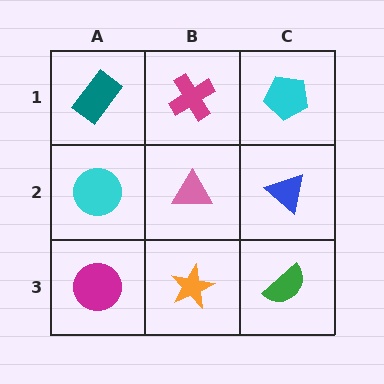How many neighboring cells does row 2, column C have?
3.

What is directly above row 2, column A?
A teal rectangle.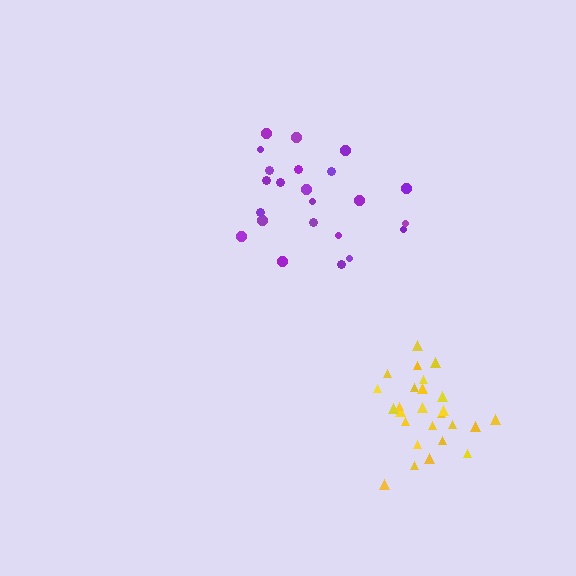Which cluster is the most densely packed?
Yellow.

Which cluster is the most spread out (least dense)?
Purple.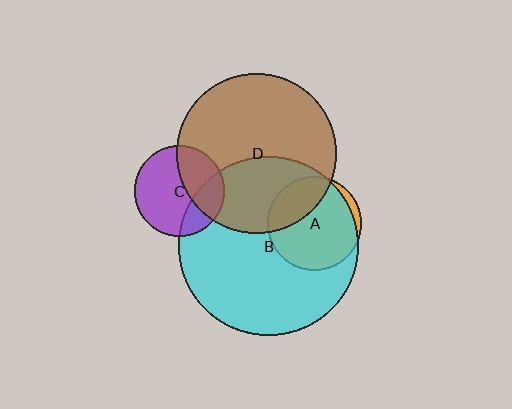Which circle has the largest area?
Circle B (cyan).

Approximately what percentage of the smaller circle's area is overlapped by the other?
Approximately 35%.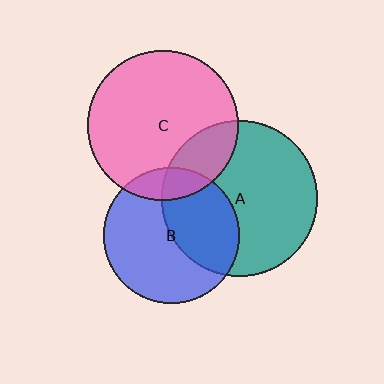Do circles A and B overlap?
Yes.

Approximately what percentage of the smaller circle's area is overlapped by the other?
Approximately 40%.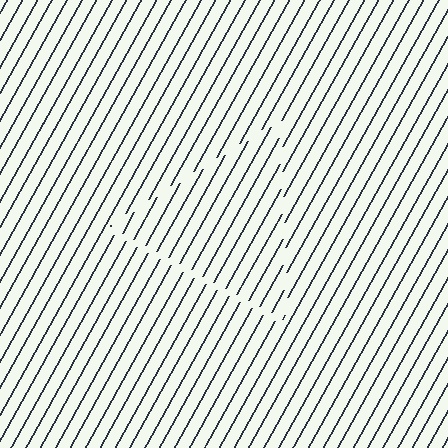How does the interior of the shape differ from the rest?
The interior of the shape contains the same grating, shifted by half a period — the contour is defined by the phase discontinuity where line-ends from the inner and outer gratings abut.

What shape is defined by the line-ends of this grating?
An illusory triangle. The interior of the shape contains the same grating, shifted by half a period — the contour is defined by the phase discontinuity where line-ends from the inner and outer gratings abut.